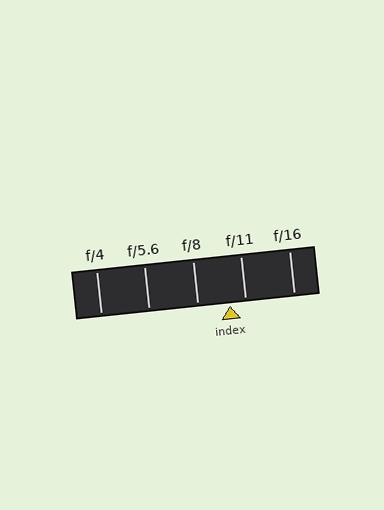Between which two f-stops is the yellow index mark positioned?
The index mark is between f/8 and f/11.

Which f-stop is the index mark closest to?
The index mark is closest to f/11.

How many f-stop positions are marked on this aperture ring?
There are 5 f-stop positions marked.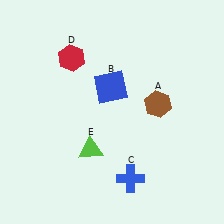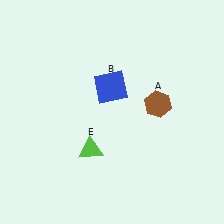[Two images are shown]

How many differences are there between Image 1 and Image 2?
There are 2 differences between the two images.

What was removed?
The red hexagon (D), the blue cross (C) were removed in Image 2.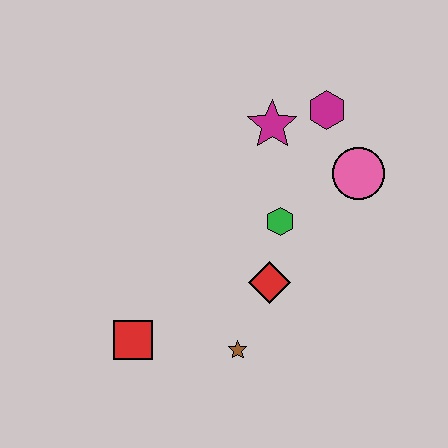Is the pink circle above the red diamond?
Yes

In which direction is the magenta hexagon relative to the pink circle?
The magenta hexagon is above the pink circle.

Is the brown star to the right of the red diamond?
No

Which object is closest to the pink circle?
The magenta hexagon is closest to the pink circle.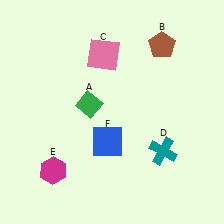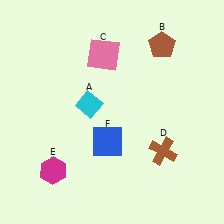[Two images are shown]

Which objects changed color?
A changed from green to cyan. D changed from teal to brown.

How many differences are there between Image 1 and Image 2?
There are 2 differences between the two images.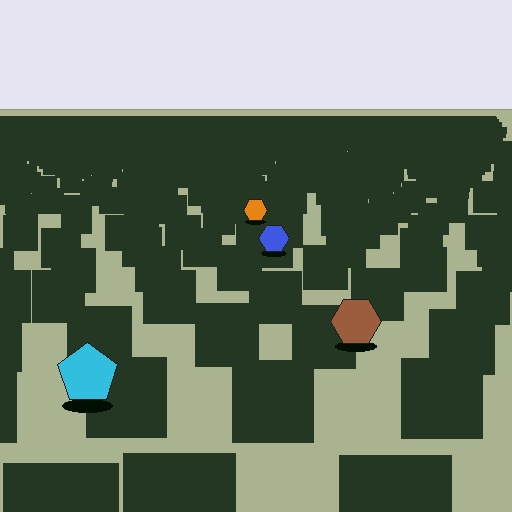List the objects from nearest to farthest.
From nearest to farthest: the cyan pentagon, the brown hexagon, the blue hexagon, the orange hexagon.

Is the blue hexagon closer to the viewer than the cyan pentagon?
No. The cyan pentagon is closer — you can tell from the texture gradient: the ground texture is coarser near it.